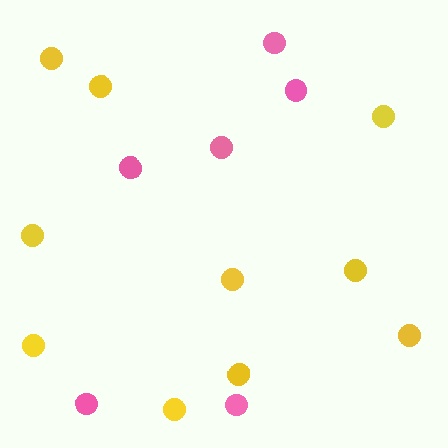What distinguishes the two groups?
There are 2 groups: one group of yellow circles (10) and one group of pink circles (6).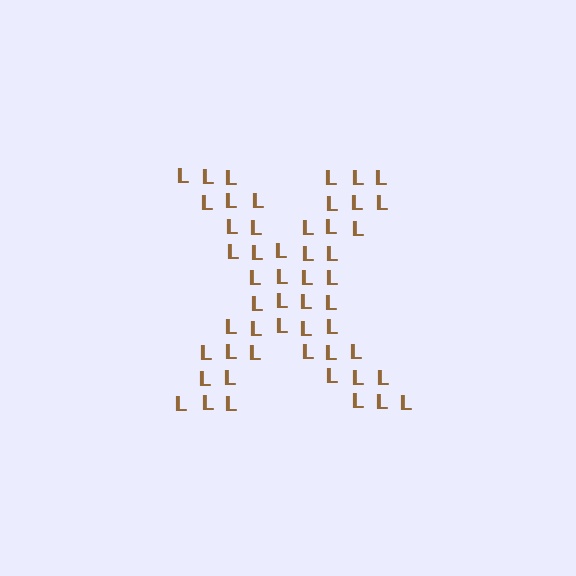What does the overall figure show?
The overall figure shows the letter X.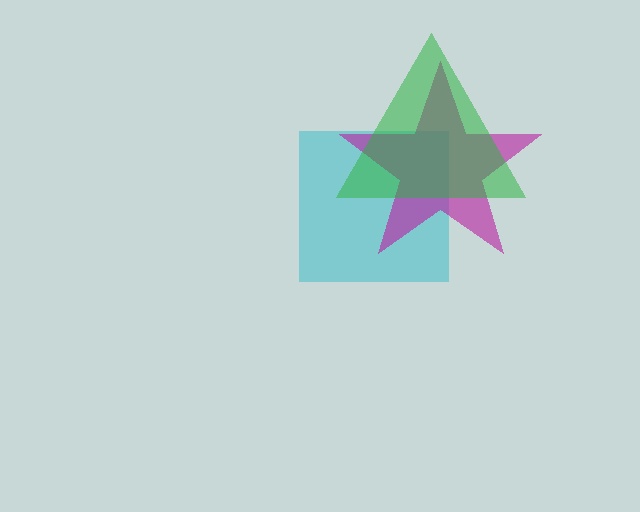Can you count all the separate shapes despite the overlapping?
Yes, there are 3 separate shapes.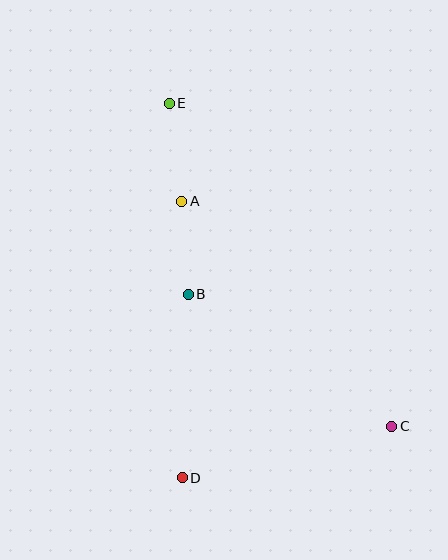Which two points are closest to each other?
Points A and B are closest to each other.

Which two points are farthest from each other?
Points C and E are farthest from each other.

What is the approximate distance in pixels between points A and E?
The distance between A and E is approximately 99 pixels.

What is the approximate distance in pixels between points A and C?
The distance between A and C is approximately 308 pixels.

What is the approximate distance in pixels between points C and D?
The distance between C and D is approximately 216 pixels.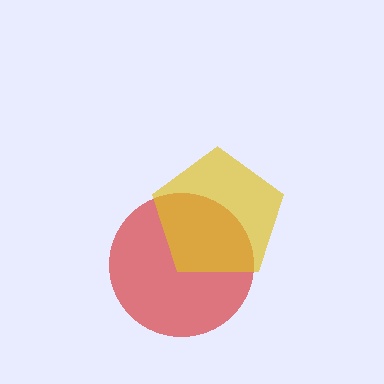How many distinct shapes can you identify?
There are 2 distinct shapes: a red circle, a yellow pentagon.